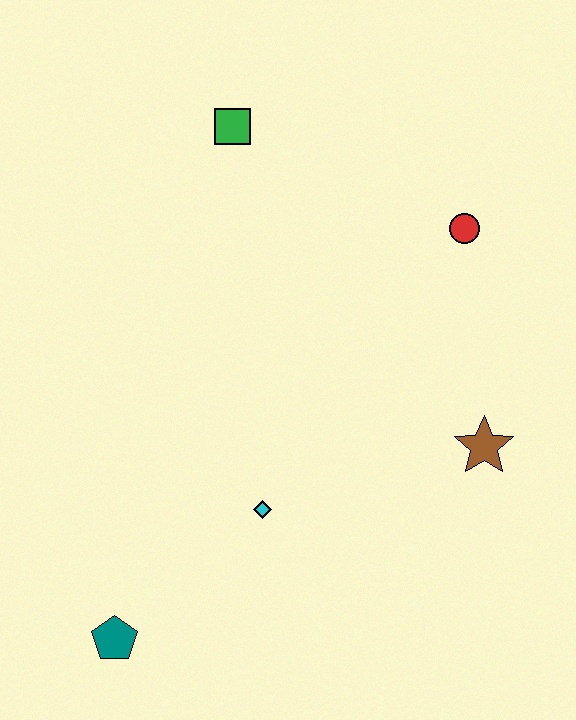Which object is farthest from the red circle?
The teal pentagon is farthest from the red circle.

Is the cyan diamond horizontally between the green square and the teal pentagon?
No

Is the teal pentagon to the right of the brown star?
No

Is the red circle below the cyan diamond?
No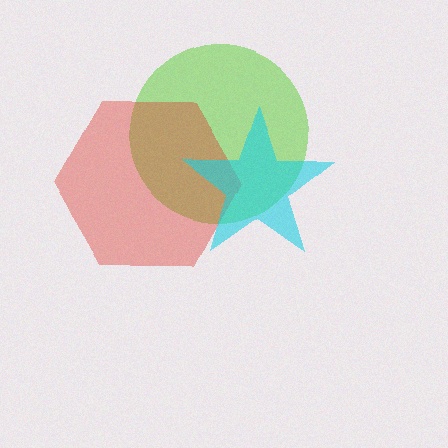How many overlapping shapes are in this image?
There are 3 overlapping shapes in the image.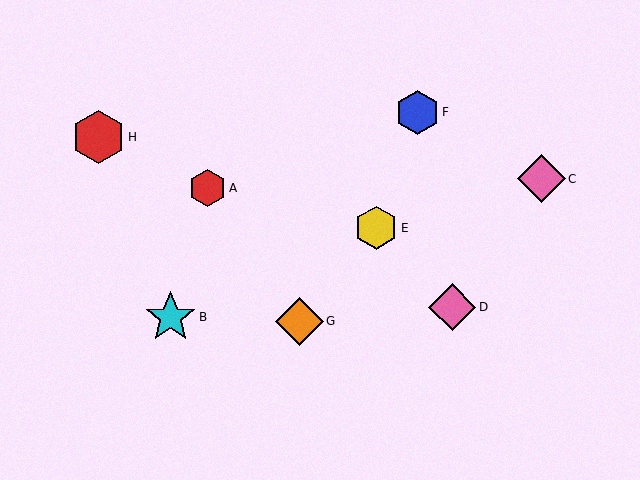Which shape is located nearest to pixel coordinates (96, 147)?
The red hexagon (labeled H) at (98, 137) is nearest to that location.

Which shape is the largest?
The red hexagon (labeled H) is the largest.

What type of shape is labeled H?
Shape H is a red hexagon.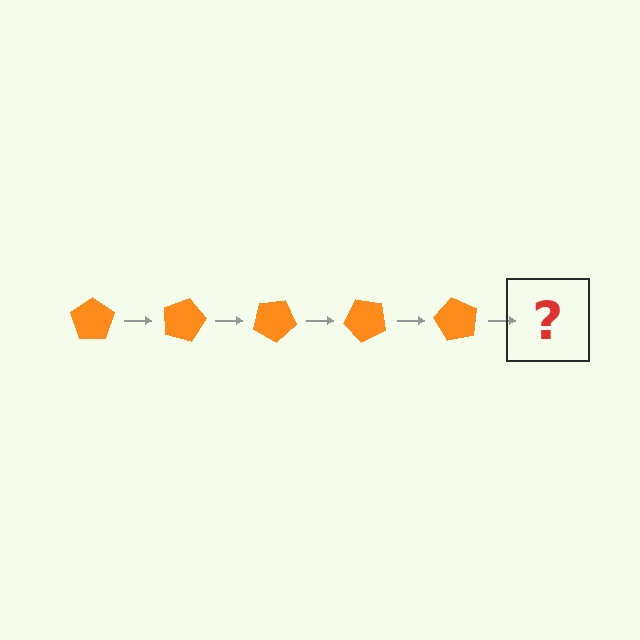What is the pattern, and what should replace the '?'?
The pattern is that the pentagon rotates 15 degrees each step. The '?' should be an orange pentagon rotated 75 degrees.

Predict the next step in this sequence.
The next step is an orange pentagon rotated 75 degrees.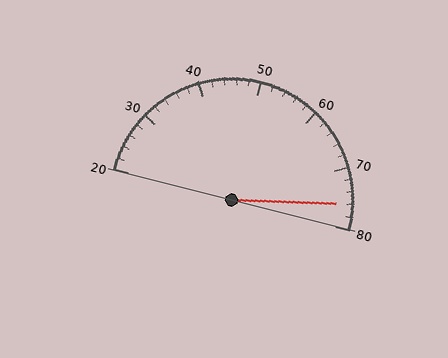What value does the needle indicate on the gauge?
The needle indicates approximately 76.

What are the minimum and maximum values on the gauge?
The gauge ranges from 20 to 80.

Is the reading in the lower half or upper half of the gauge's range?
The reading is in the upper half of the range (20 to 80).